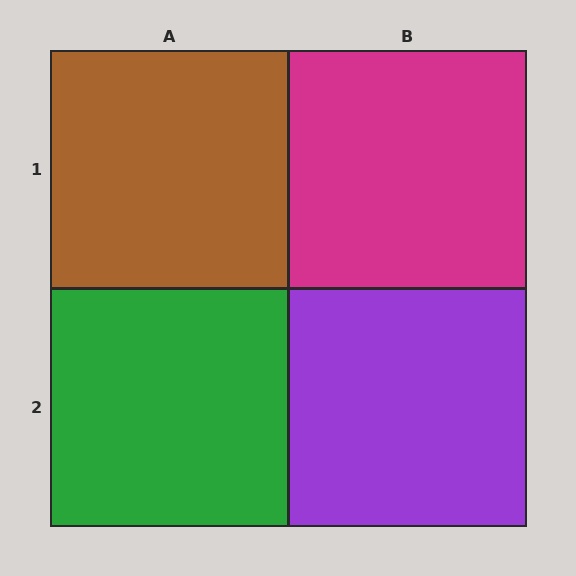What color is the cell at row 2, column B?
Purple.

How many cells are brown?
1 cell is brown.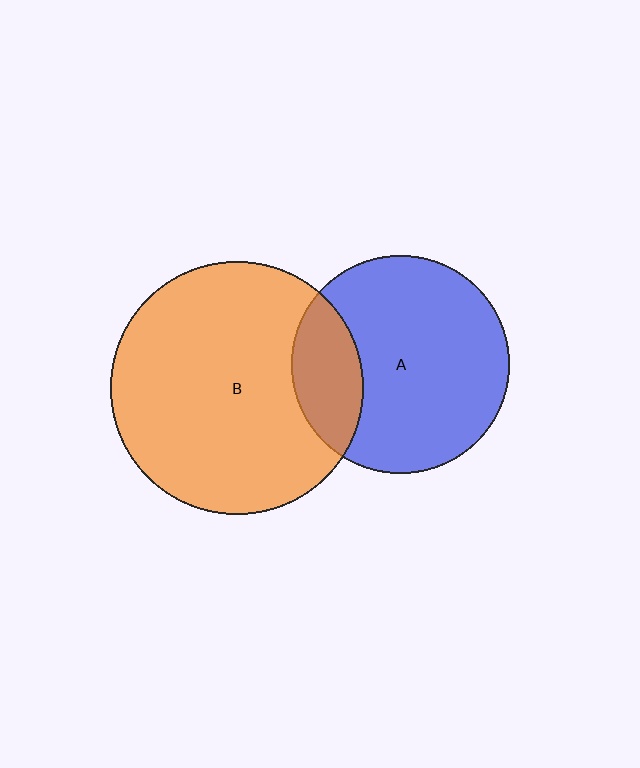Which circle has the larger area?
Circle B (orange).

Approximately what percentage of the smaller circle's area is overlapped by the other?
Approximately 20%.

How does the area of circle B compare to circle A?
Approximately 1.3 times.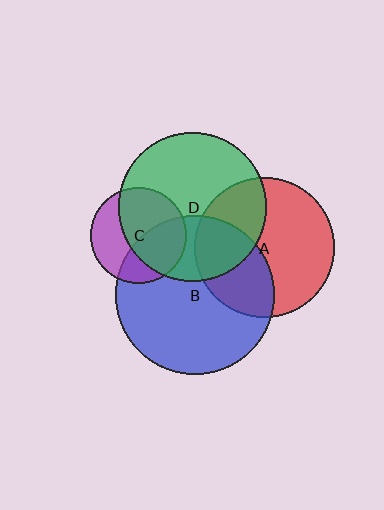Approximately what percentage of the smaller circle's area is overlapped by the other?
Approximately 40%.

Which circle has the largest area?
Circle B (blue).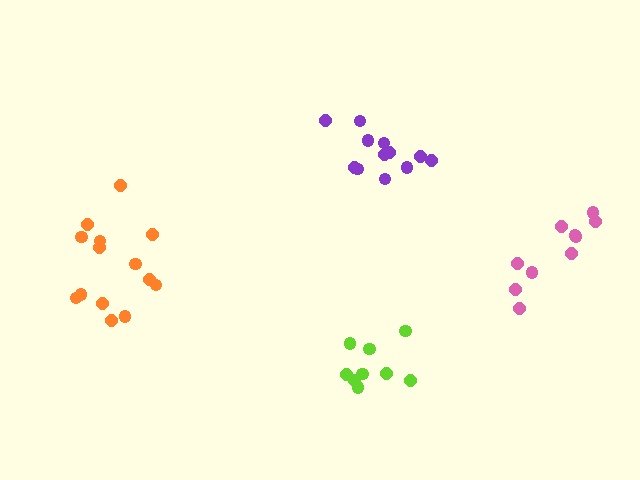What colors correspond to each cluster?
The clusters are colored: lime, orange, pink, purple.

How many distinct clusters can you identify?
There are 4 distinct clusters.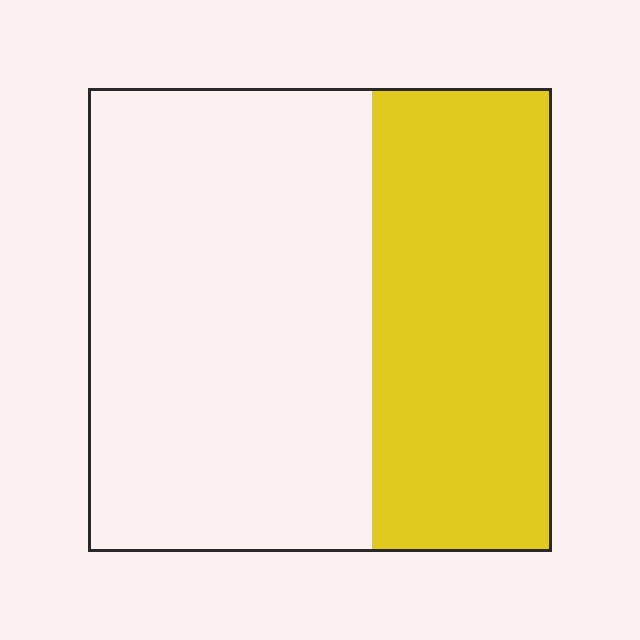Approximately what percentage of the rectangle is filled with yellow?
Approximately 40%.